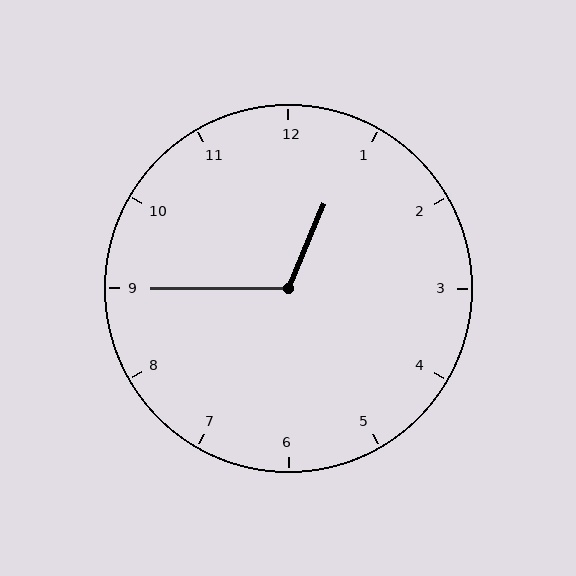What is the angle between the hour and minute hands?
Approximately 112 degrees.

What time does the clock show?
12:45.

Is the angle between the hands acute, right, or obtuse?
It is obtuse.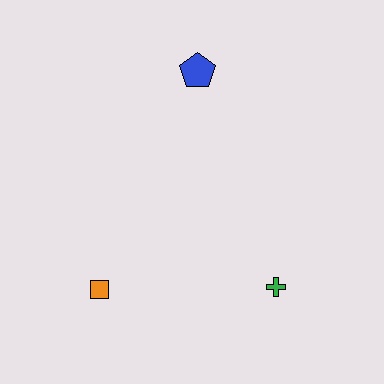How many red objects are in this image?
There are no red objects.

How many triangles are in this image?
There are no triangles.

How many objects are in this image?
There are 3 objects.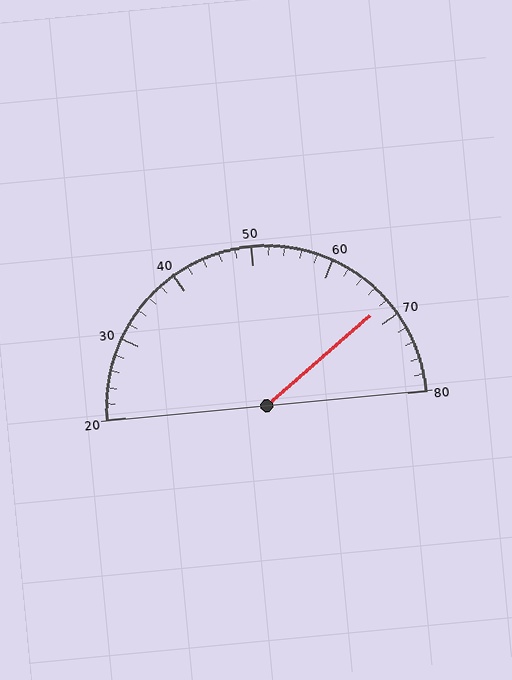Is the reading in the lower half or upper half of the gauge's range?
The reading is in the upper half of the range (20 to 80).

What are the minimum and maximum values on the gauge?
The gauge ranges from 20 to 80.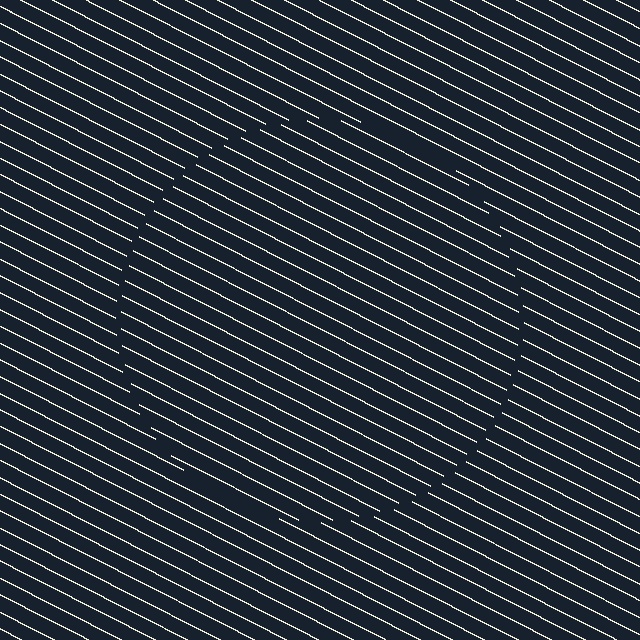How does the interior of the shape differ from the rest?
The interior of the shape contains the same grating, shifted by half a period — the contour is defined by the phase discontinuity where line-ends from the inner and outer gratings abut.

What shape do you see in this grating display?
An illusory circle. The interior of the shape contains the same grating, shifted by half a period — the contour is defined by the phase discontinuity where line-ends from the inner and outer gratings abut.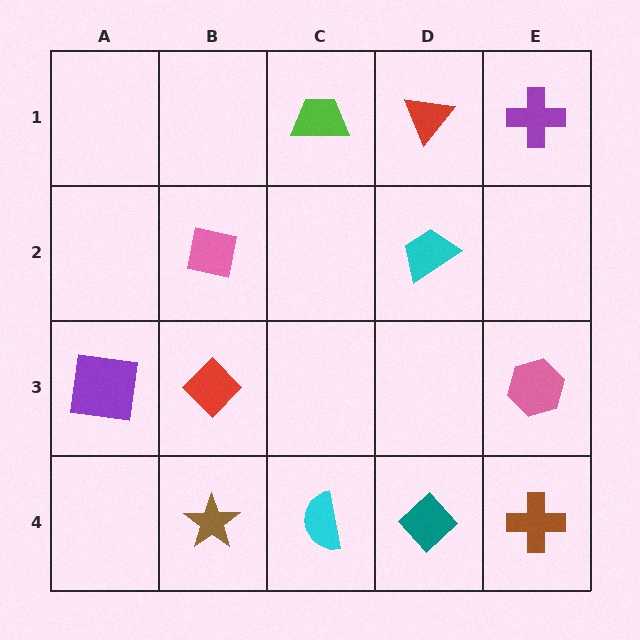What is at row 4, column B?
A brown star.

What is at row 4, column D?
A teal diamond.